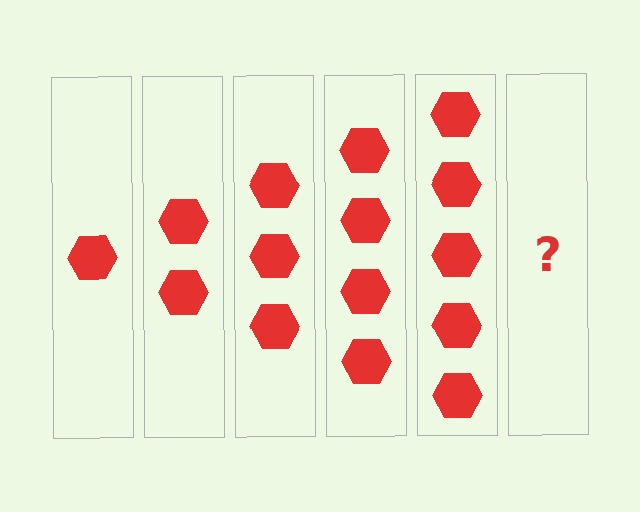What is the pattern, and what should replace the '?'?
The pattern is that each step adds one more hexagon. The '?' should be 6 hexagons.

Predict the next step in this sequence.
The next step is 6 hexagons.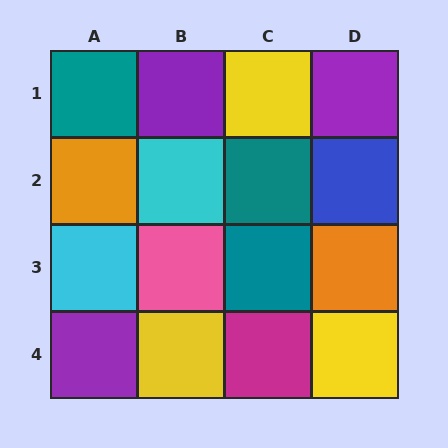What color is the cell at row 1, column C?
Yellow.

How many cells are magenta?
1 cell is magenta.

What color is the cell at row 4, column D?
Yellow.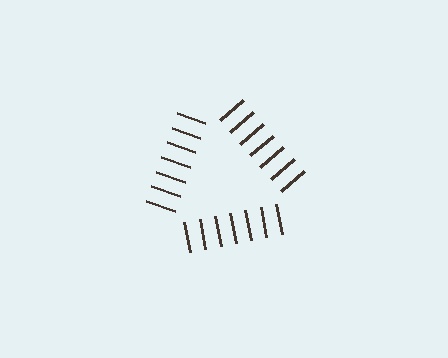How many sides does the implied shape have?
3 sides — the line-ends trace a triangle.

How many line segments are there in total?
21 — 7 along each of the 3 edges.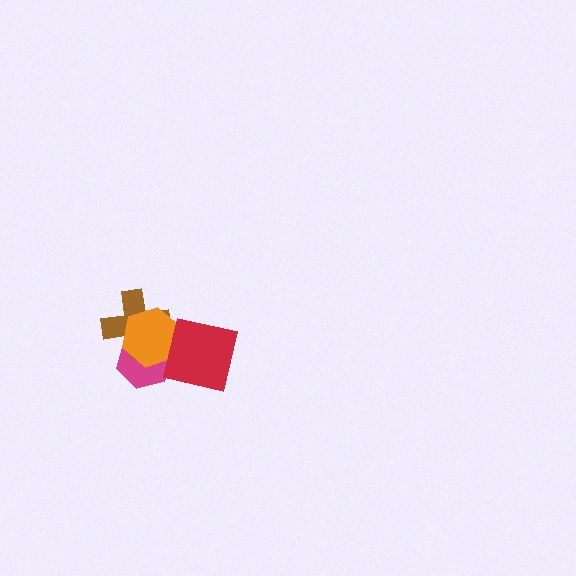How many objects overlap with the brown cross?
2 objects overlap with the brown cross.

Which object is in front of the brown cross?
The orange hexagon is in front of the brown cross.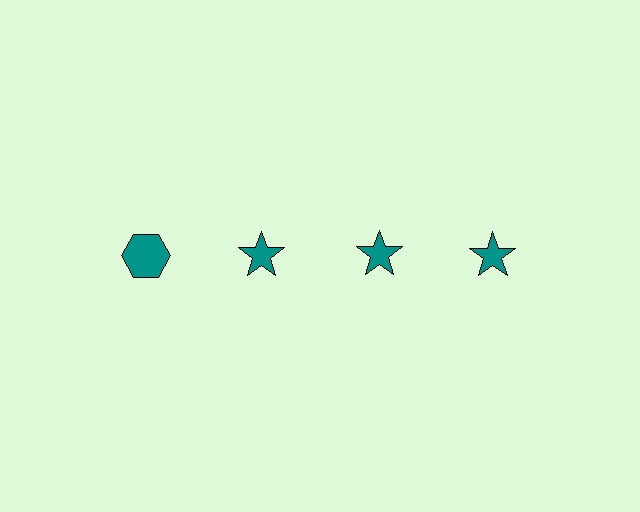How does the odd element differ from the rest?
It has a different shape: hexagon instead of star.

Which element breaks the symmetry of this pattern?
The teal hexagon in the top row, leftmost column breaks the symmetry. All other shapes are teal stars.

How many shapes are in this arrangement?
There are 4 shapes arranged in a grid pattern.